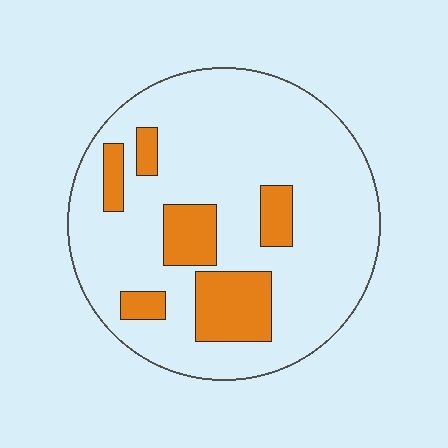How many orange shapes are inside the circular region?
6.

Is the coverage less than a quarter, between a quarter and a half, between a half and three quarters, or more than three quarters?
Less than a quarter.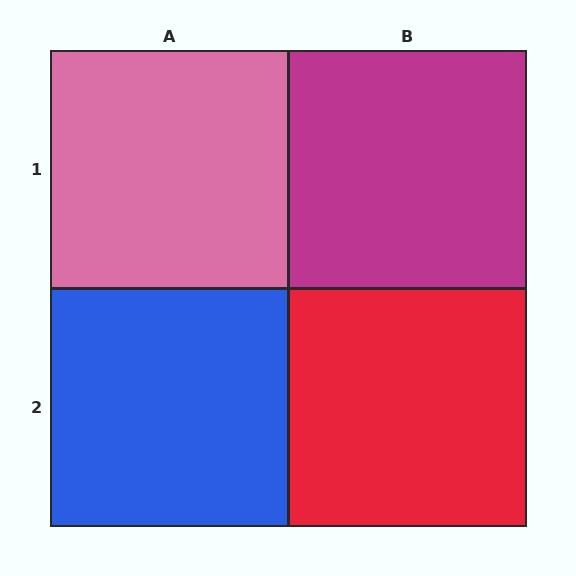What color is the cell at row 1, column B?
Magenta.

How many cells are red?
1 cell is red.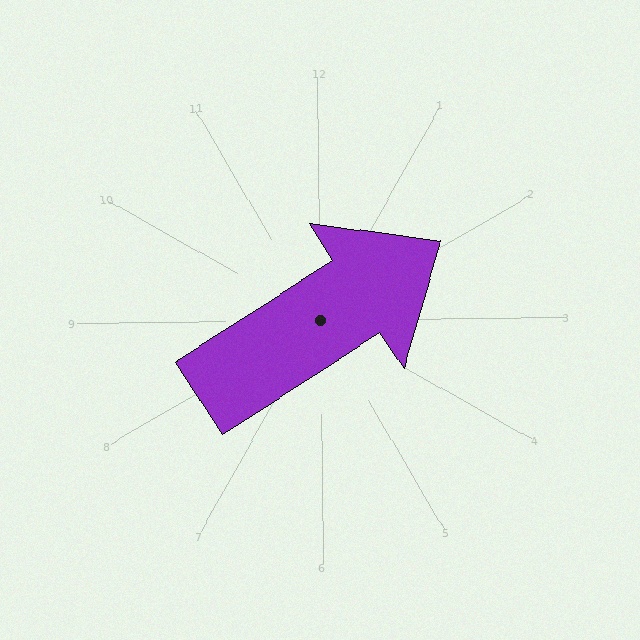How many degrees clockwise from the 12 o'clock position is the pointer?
Approximately 58 degrees.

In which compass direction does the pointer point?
Northeast.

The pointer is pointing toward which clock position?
Roughly 2 o'clock.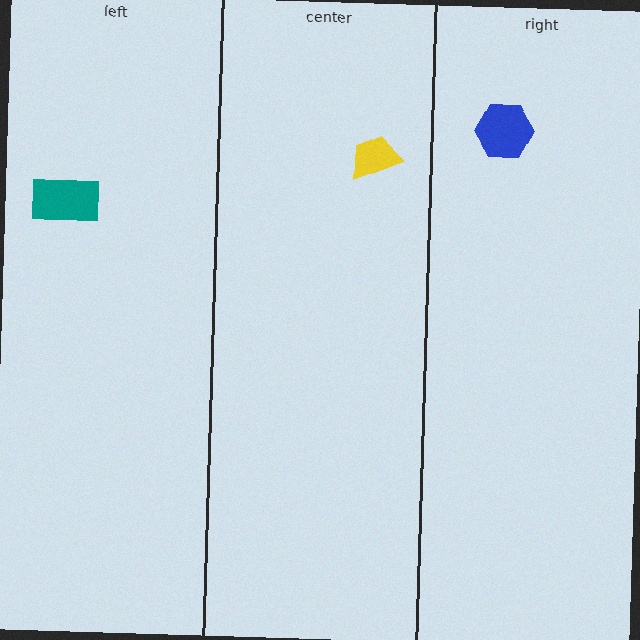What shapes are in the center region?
The yellow trapezoid.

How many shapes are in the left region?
1.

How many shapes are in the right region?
1.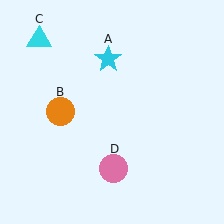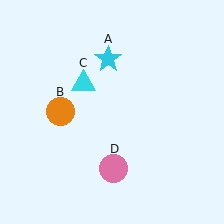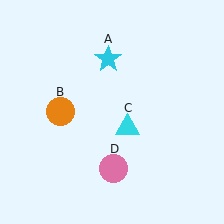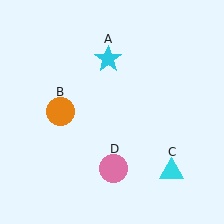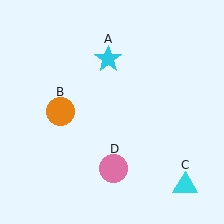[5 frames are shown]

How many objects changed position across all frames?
1 object changed position: cyan triangle (object C).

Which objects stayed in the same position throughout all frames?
Cyan star (object A) and orange circle (object B) and pink circle (object D) remained stationary.